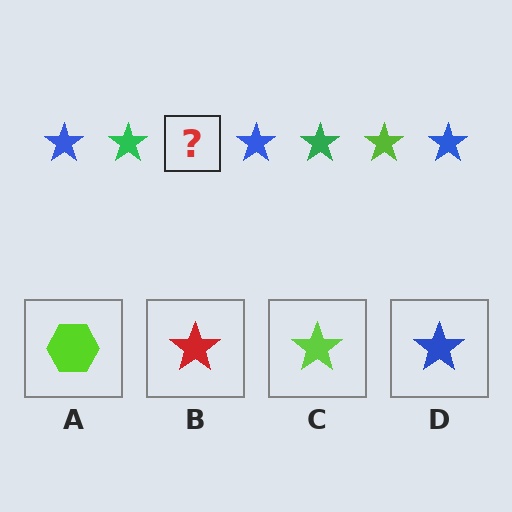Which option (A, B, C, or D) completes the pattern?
C.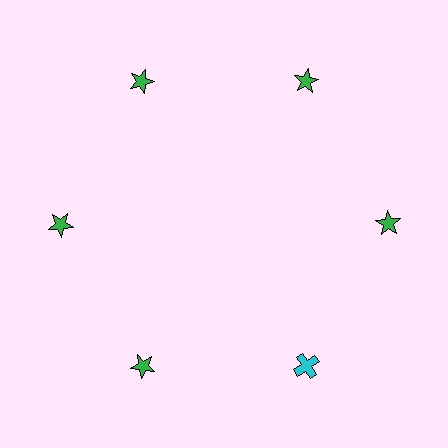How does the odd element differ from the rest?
It differs in both color (cyan instead of green) and shape (cross instead of star).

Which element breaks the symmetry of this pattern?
The cyan cross at roughly the 5 o'clock position breaks the symmetry. All other shapes are green stars.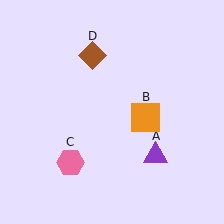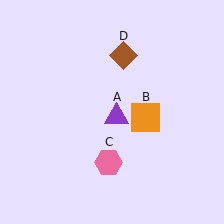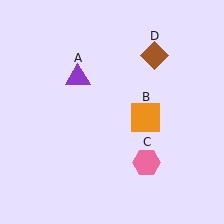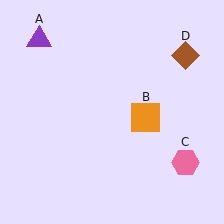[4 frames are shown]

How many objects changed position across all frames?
3 objects changed position: purple triangle (object A), pink hexagon (object C), brown diamond (object D).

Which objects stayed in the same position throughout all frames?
Orange square (object B) remained stationary.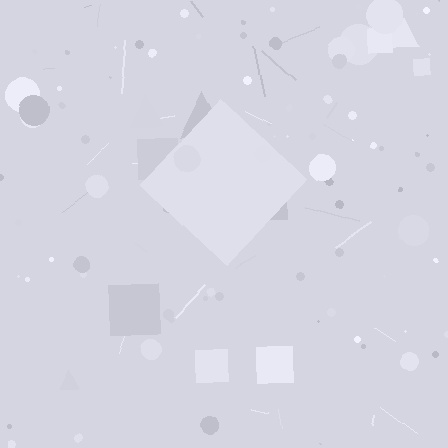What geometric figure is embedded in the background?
A diamond is embedded in the background.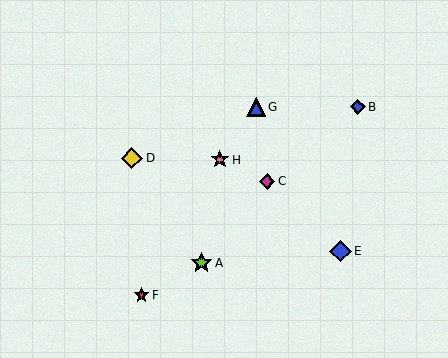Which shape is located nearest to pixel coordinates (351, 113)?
The blue diamond (labeled B) at (358, 107) is nearest to that location.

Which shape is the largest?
The lime star (labeled A) is the largest.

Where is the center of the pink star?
The center of the pink star is at (220, 160).